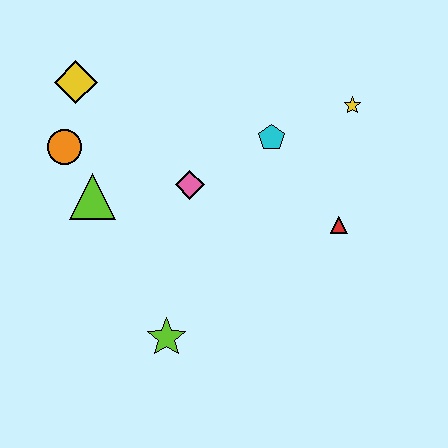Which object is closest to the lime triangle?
The orange circle is closest to the lime triangle.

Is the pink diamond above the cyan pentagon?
No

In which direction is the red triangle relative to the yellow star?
The red triangle is below the yellow star.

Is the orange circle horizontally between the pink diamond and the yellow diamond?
No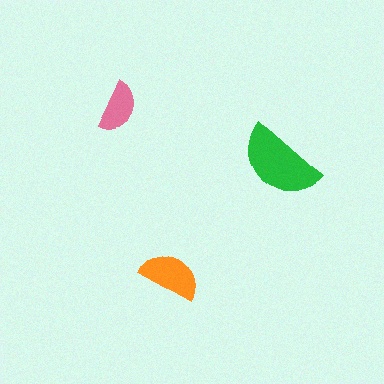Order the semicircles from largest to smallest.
the green one, the orange one, the pink one.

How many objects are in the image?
There are 3 objects in the image.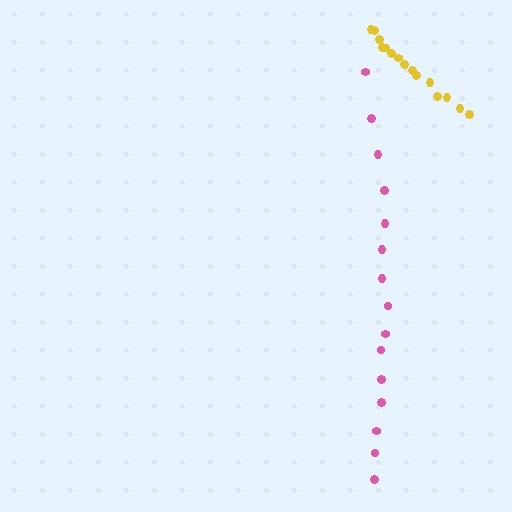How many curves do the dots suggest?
There are 2 distinct paths.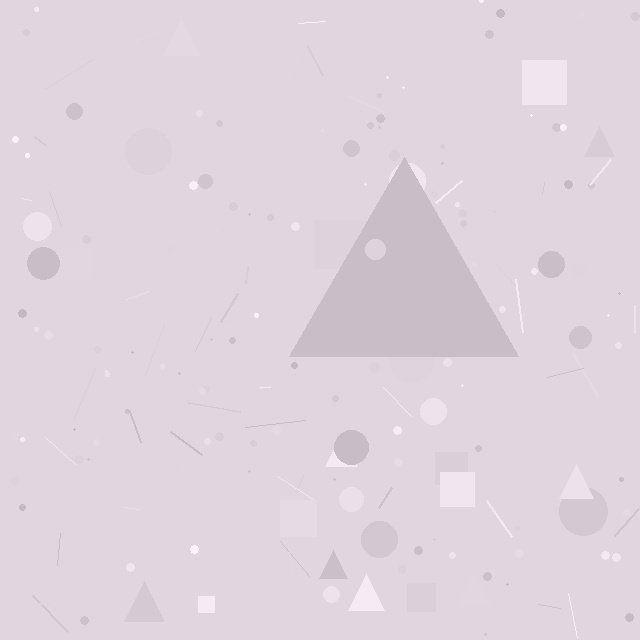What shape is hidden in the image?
A triangle is hidden in the image.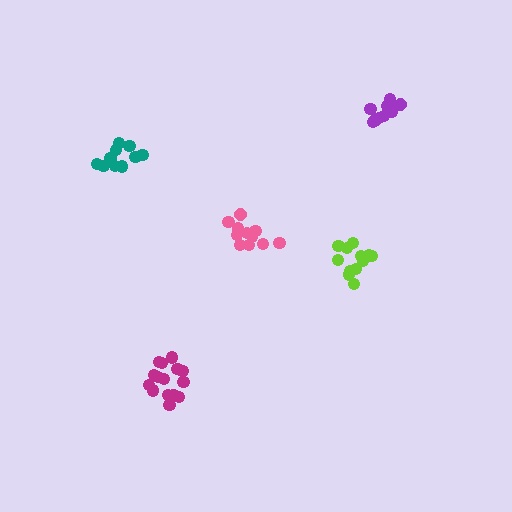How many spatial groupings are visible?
There are 5 spatial groupings.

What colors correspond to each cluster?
The clusters are colored: pink, magenta, lime, teal, purple.